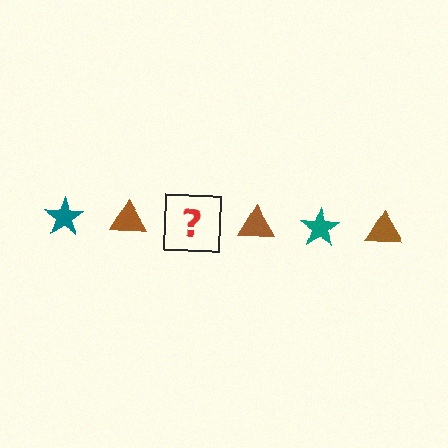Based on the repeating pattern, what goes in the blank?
The blank should be a teal star.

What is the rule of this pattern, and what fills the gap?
The rule is that the pattern alternates between teal star and brown triangle. The gap should be filled with a teal star.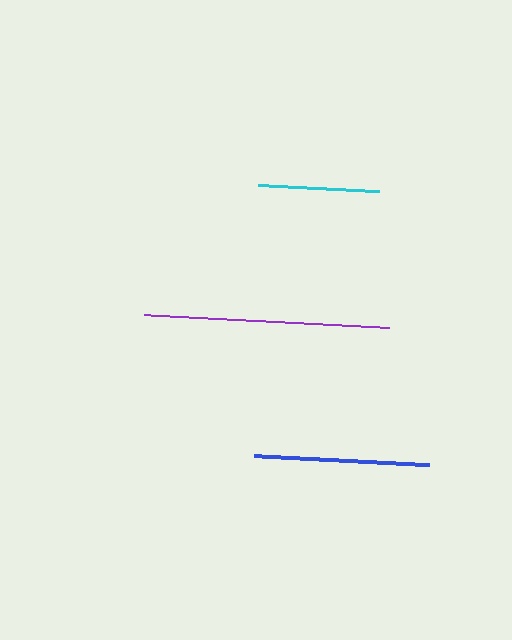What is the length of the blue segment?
The blue segment is approximately 175 pixels long.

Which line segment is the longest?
The purple line is the longest at approximately 245 pixels.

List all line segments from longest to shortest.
From longest to shortest: purple, blue, cyan.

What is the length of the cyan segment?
The cyan segment is approximately 122 pixels long.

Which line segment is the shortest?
The cyan line is the shortest at approximately 122 pixels.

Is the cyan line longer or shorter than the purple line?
The purple line is longer than the cyan line.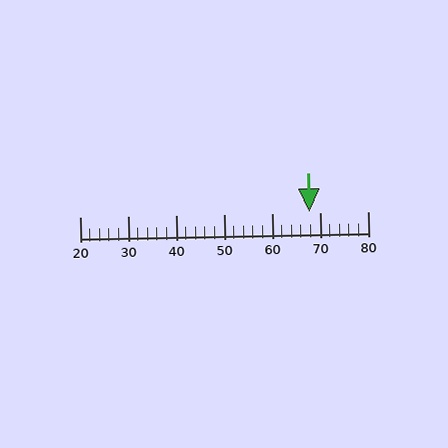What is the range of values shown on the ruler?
The ruler shows values from 20 to 80.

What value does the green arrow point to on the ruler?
The green arrow points to approximately 68.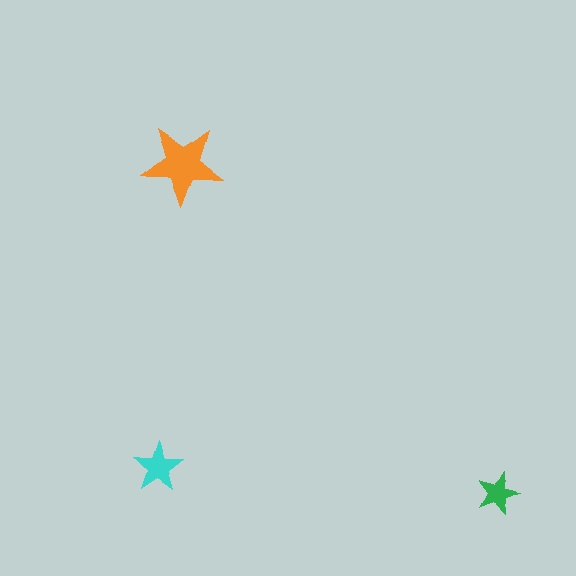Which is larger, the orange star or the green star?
The orange one.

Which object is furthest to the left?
The cyan star is leftmost.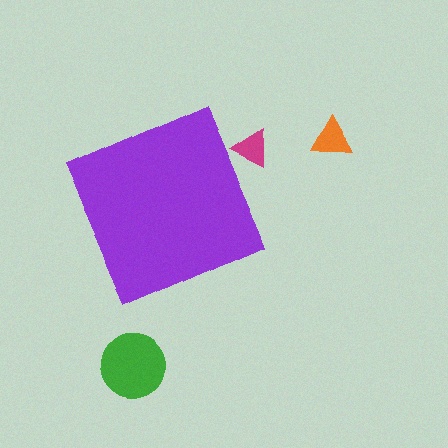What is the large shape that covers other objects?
A purple diamond.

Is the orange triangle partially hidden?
No, the orange triangle is fully visible.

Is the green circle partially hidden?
No, the green circle is fully visible.